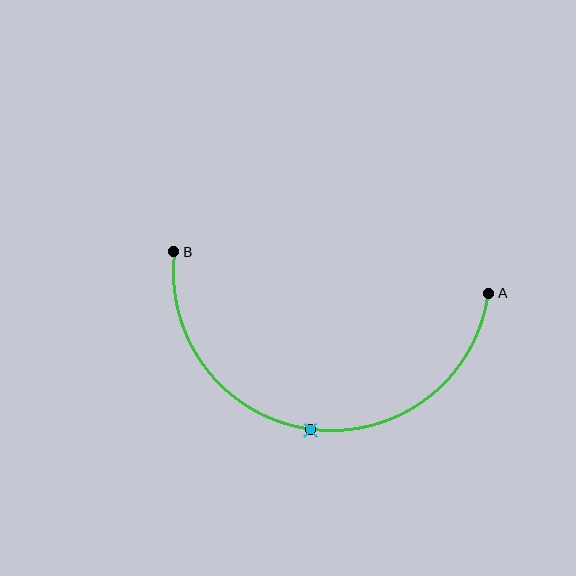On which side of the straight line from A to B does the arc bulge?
The arc bulges below the straight line connecting A and B.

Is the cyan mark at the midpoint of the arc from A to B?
Yes. The cyan mark lies on the arc at equal arc-length from both A and B — it is the arc midpoint.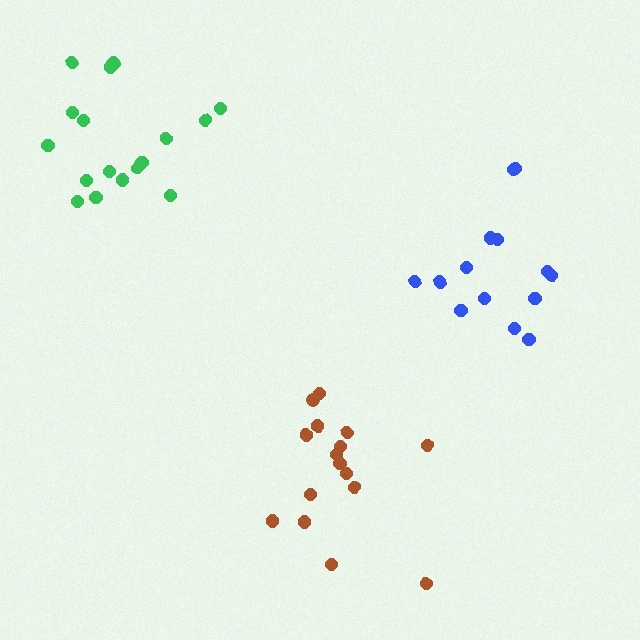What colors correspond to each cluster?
The clusters are colored: brown, green, blue.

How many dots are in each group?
Group 1: 16 dots, Group 2: 17 dots, Group 3: 14 dots (47 total).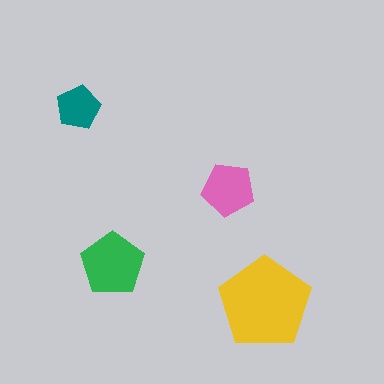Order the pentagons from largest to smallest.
the yellow one, the green one, the pink one, the teal one.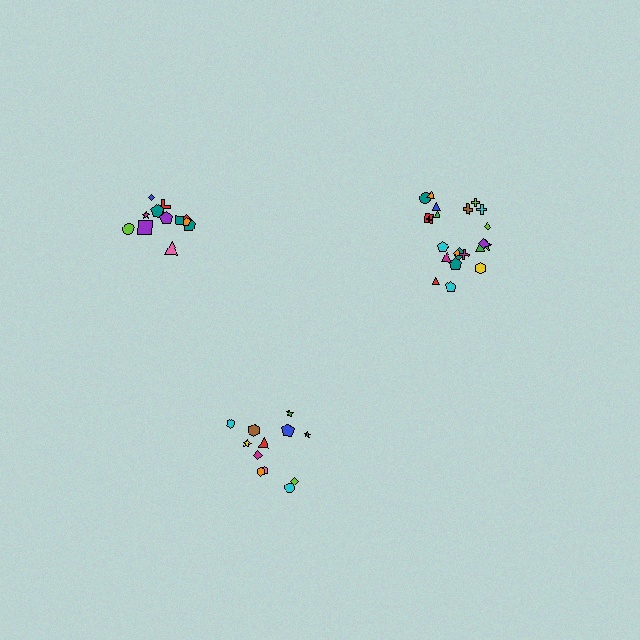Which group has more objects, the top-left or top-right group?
The top-right group.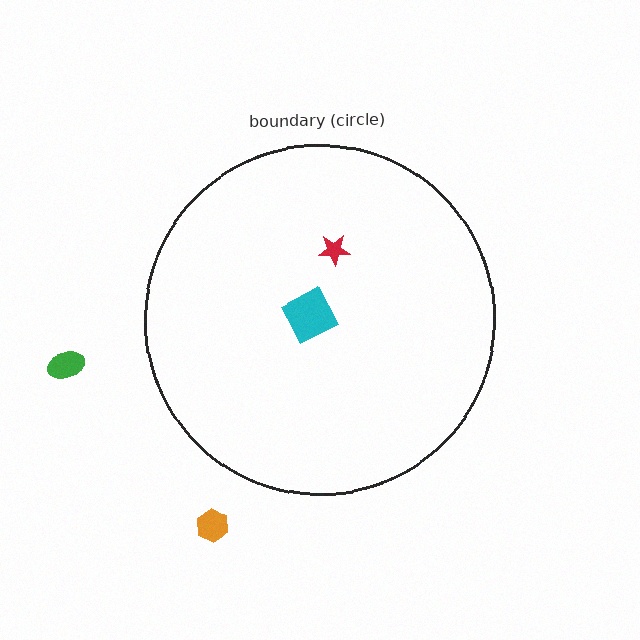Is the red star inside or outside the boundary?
Inside.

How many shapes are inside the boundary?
2 inside, 2 outside.